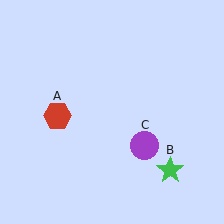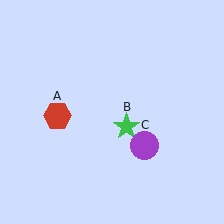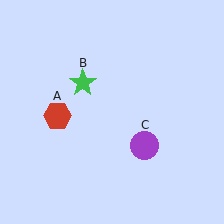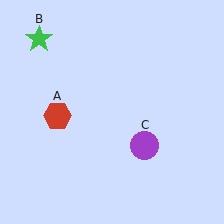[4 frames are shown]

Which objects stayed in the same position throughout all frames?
Red hexagon (object A) and purple circle (object C) remained stationary.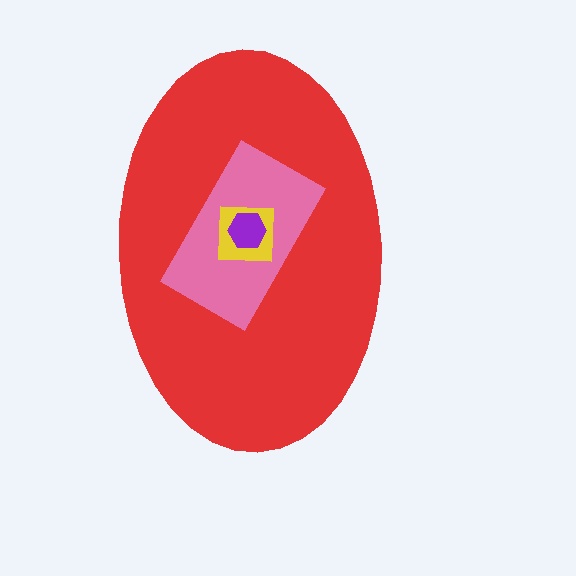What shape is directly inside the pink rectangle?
The yellow square.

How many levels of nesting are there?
4.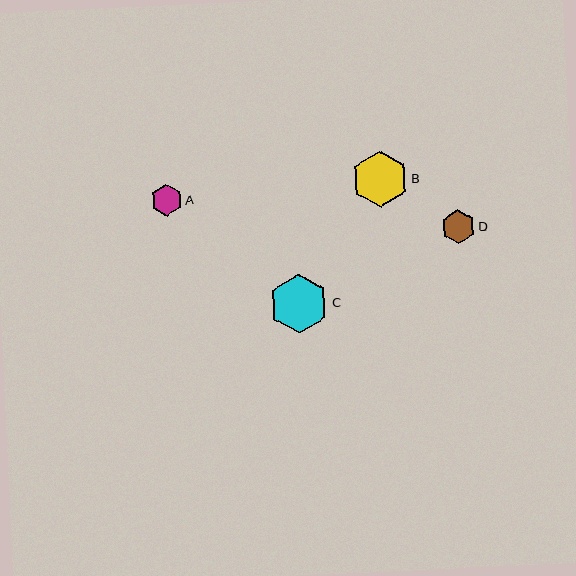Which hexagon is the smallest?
Hexagon A is the smallest with a size of approximately 31 pixels.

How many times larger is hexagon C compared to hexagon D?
Hexagon C is approximately 1.7 times the size of hexagon D.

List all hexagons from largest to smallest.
From largest to smallest: C, B, D, A.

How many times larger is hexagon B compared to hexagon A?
Hexagon B is approximately 1.8 times the size of hexagon A.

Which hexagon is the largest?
Hexagon C is the largest with a size of approximately 59 pixels.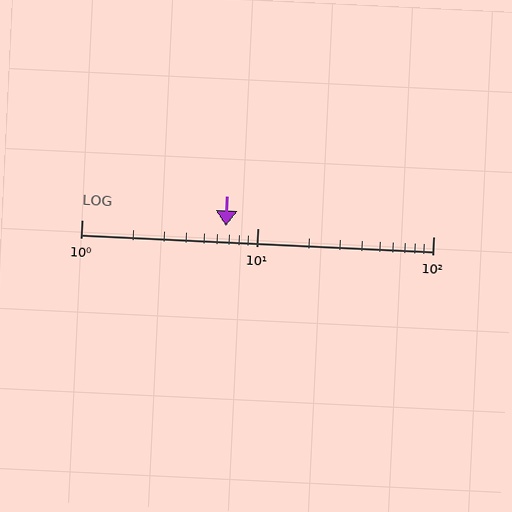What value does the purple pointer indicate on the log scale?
The pointer indicates approximately 6.6.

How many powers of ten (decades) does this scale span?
The scale spans 2 decades, from 1 to 100.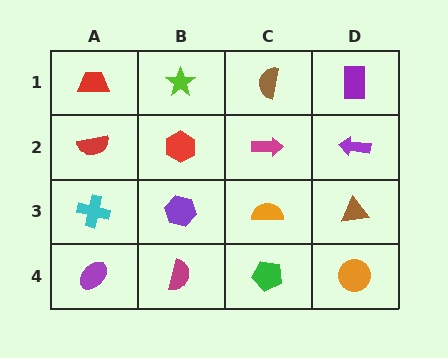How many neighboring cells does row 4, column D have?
2.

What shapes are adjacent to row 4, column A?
A cyan cross (row 3, column A), a magenta semicircle (row 4, column B).